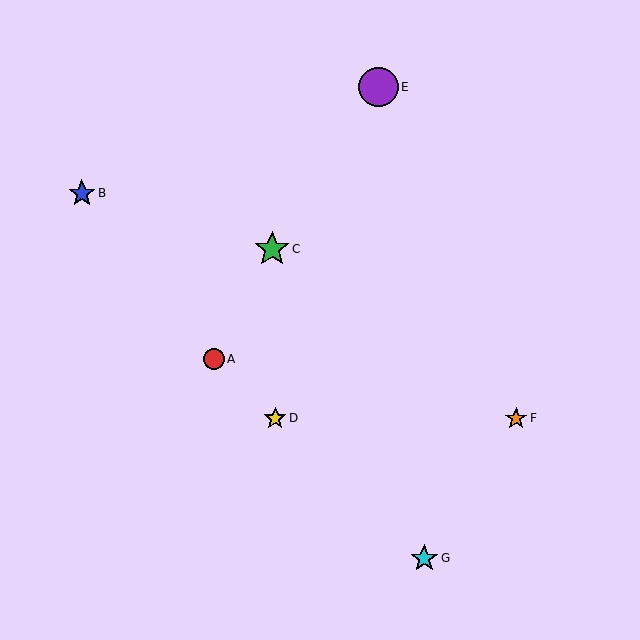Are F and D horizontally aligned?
Yes, both are at y≈418.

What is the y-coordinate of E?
Object E is at y≈87.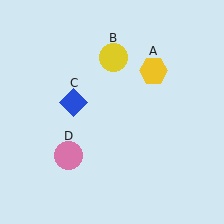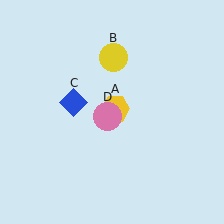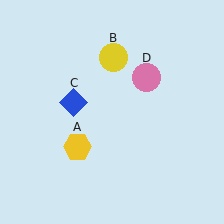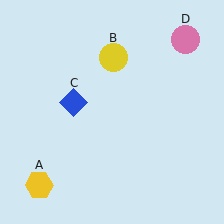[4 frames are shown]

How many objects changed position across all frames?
2 objects changed position: yellow hexagon (object A), pink circle (object D).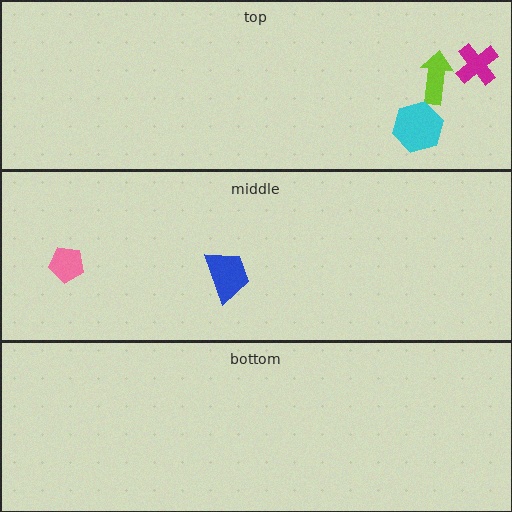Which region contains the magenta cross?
The top region.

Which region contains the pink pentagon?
The middle region.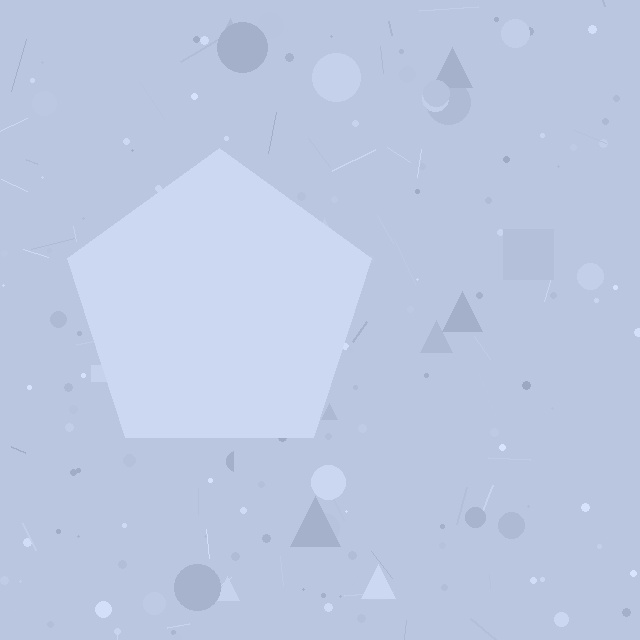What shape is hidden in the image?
A pentagon is hidden in the image.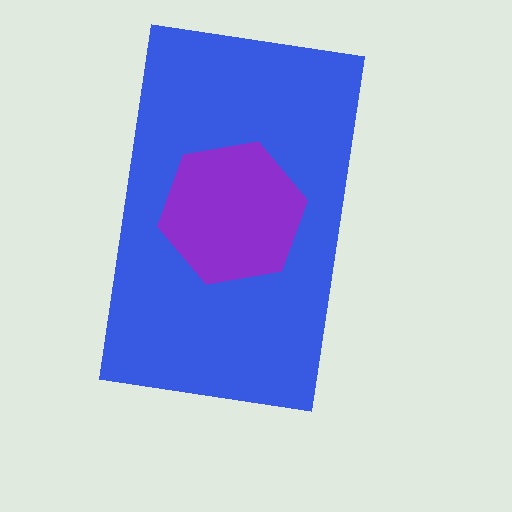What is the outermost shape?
The blue rectangle.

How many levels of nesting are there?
2.